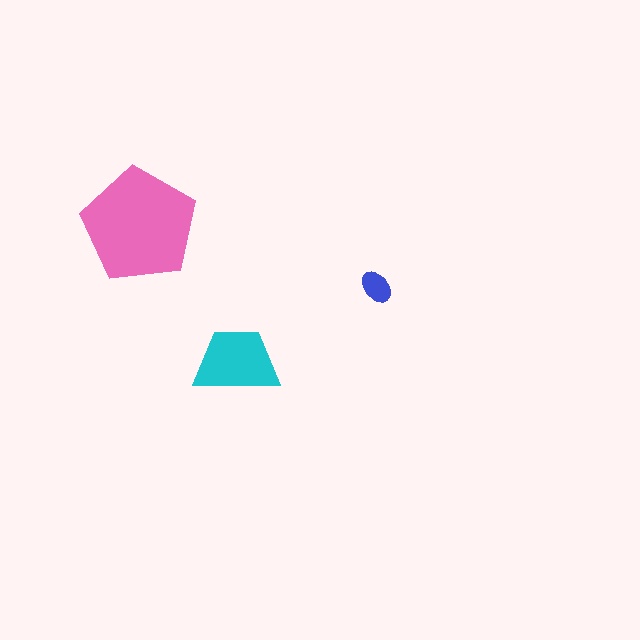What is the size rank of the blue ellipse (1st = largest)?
3rd.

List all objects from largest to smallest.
The pink pentagon, the cyan trapezoid, the blue ellipse.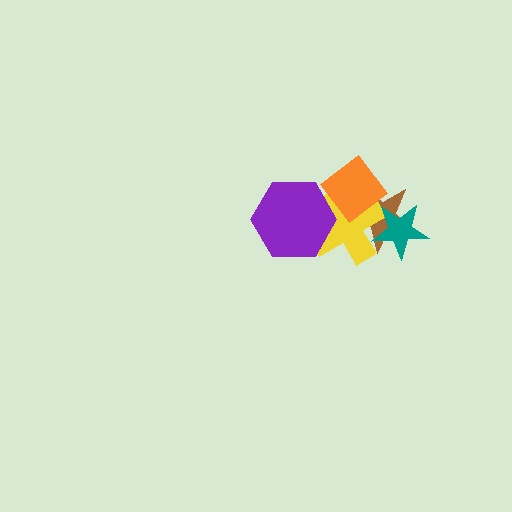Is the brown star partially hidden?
Yes, it is partially covered by another shape.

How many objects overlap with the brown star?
3 objects overlap with the brown star.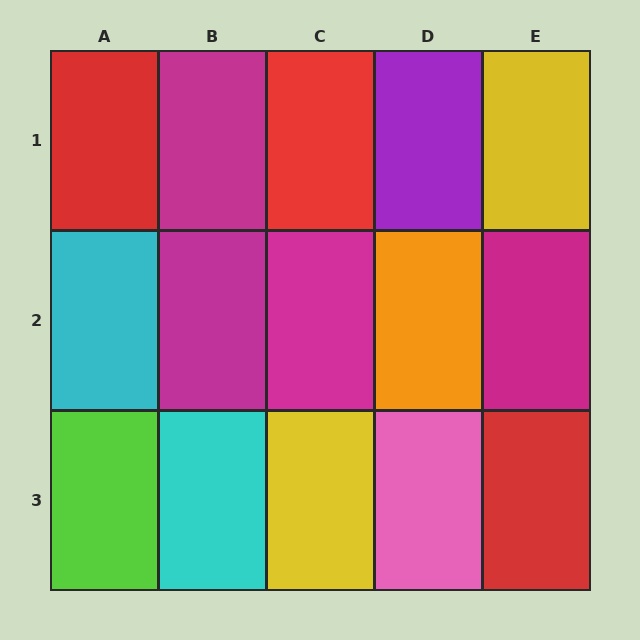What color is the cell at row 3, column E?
Red.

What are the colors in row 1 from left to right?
Red, magenta, red, purple, yellow.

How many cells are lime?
1 cell is lime.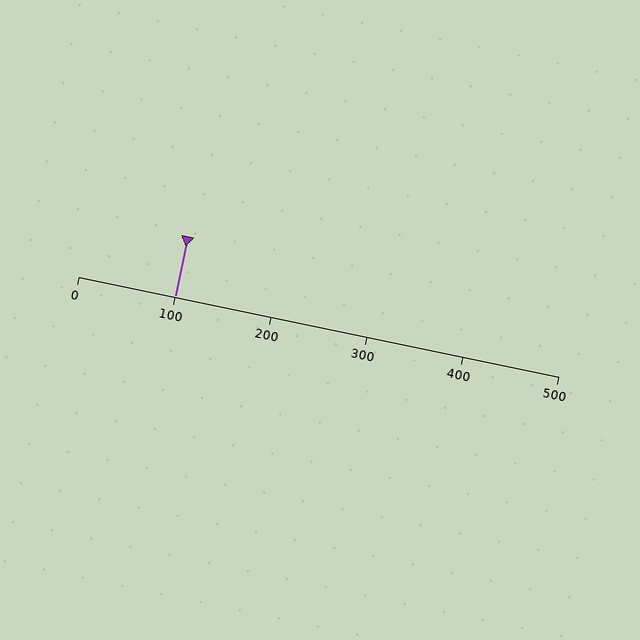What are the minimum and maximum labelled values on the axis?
The axis runs from 0 to 500.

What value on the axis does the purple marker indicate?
The marker indicates approximately 100.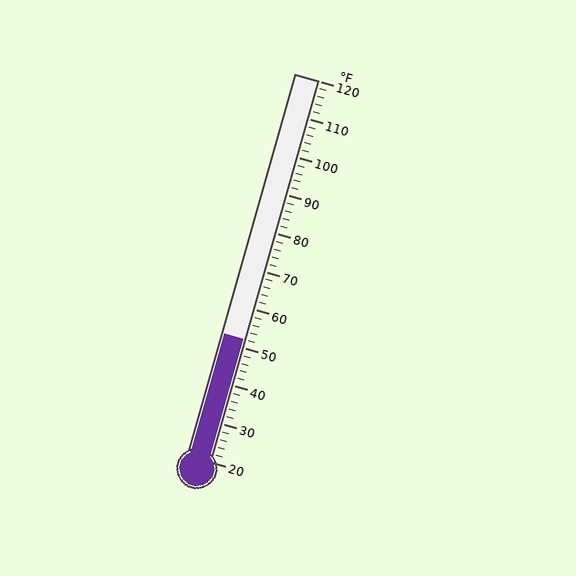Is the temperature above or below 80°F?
The temperature is below 80°F.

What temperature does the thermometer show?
The thermometer shows approximately 52°F.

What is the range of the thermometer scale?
The thermometer scale ranges from 20°F to 120°F.